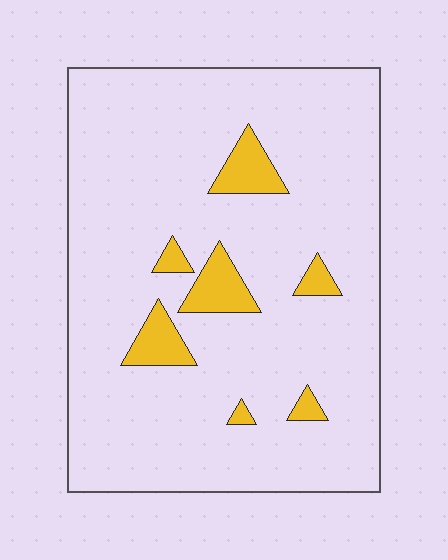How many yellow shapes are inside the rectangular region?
7.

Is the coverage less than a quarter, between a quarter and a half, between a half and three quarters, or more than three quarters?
Less than a quarter.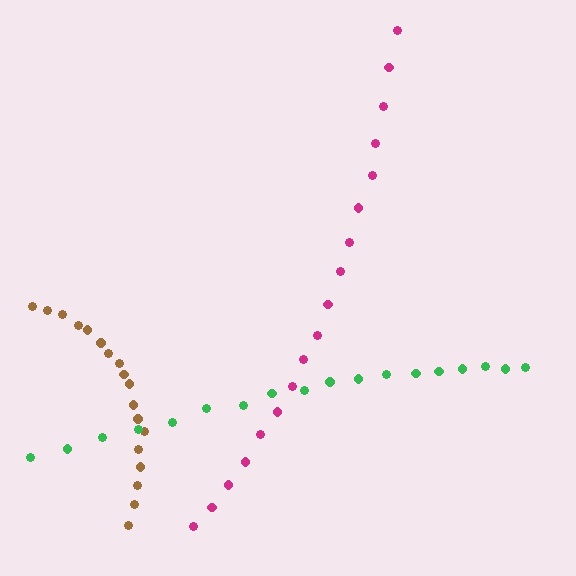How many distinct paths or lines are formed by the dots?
There are 3 distinct paths.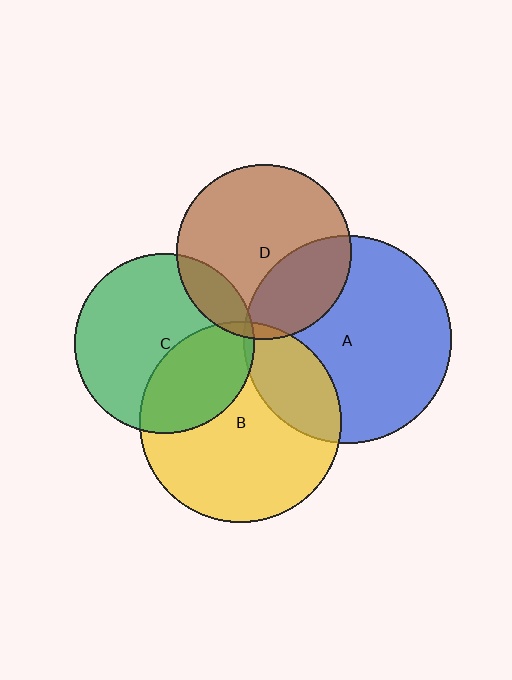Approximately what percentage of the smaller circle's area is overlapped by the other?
Approximately 25%.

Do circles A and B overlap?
Yes.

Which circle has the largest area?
Circle A (blue).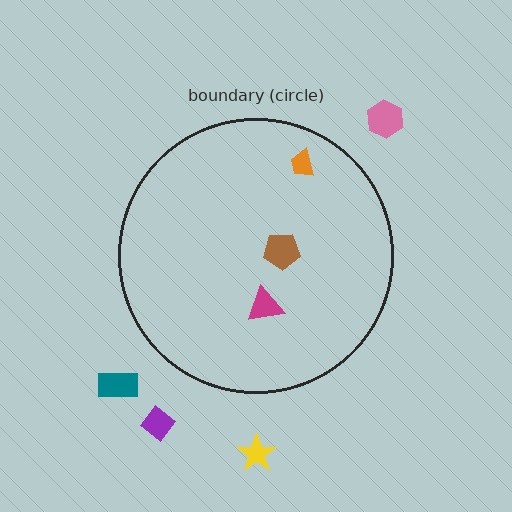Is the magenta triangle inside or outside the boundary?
Inside.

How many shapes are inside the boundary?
3 inside, 4 outside.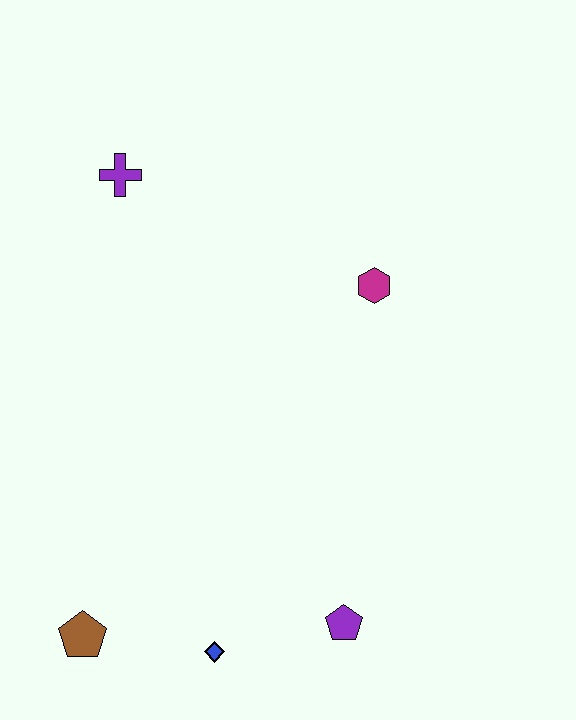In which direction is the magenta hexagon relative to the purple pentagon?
The magenta hexagon is above the purple pentagon.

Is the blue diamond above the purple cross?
No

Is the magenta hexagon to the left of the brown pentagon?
No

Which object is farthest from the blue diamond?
The purple cross is farthest from the blue diamond.